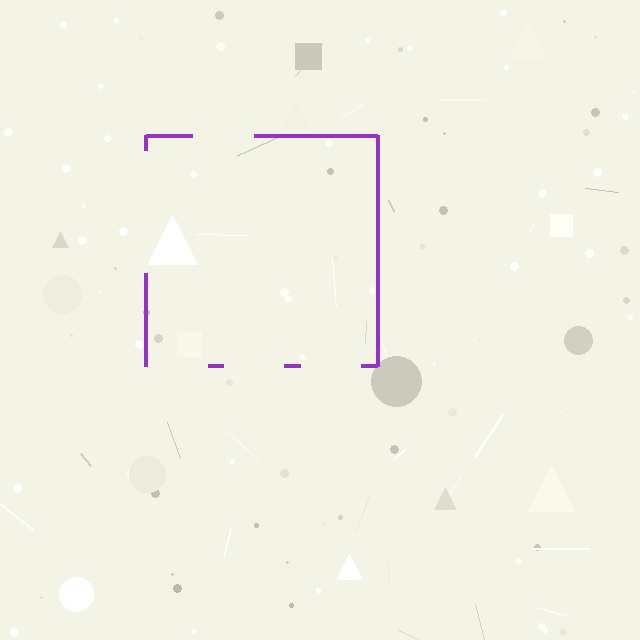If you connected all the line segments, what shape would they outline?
They would outline a square.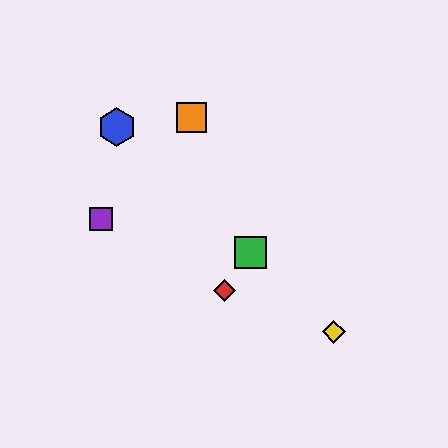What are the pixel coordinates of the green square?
The green square is at (250, 253).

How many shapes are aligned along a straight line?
3 shapes (the blue hexagon, the green square, the yellow diamond) are aligned along a straight line.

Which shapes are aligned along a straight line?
The blue hexagon, the green square, the yellow diamond are aligned along a straight line.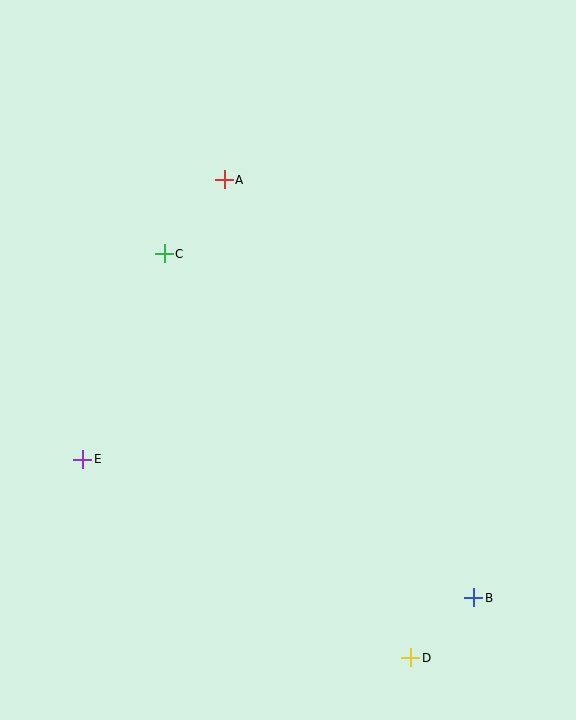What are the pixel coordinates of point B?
Point B is at (474, 598).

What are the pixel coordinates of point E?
Point E is at (83, 459).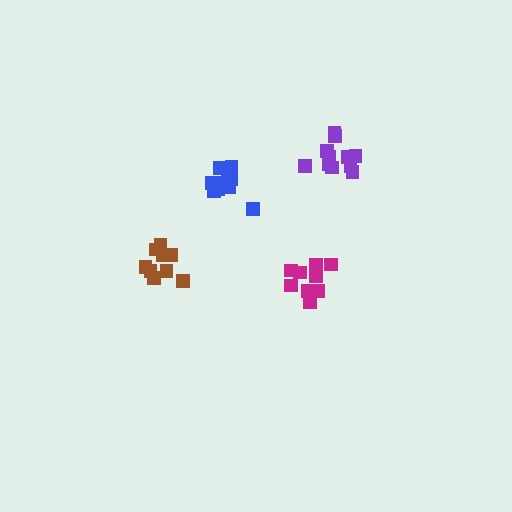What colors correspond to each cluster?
The clusters are colored: brown, purple, magenta, blue.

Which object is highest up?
The purple cluster is topmost.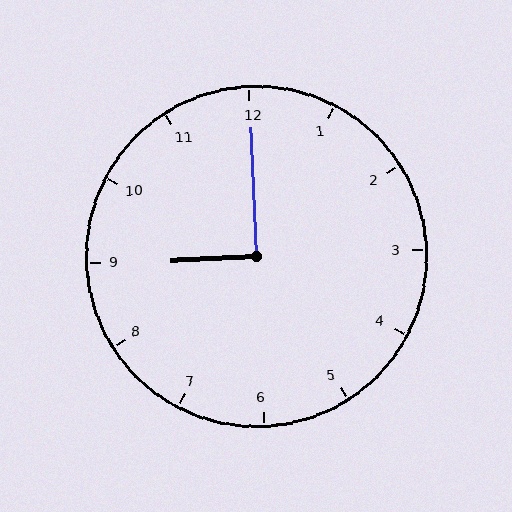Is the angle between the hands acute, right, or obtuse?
It is right.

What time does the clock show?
9:00.